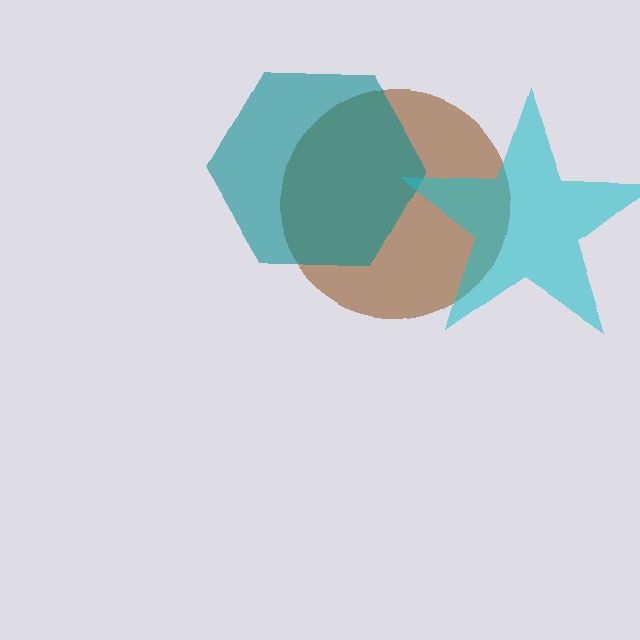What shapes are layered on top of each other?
The layered shapes are: a brown circle, a teal hexagon, a cyan star.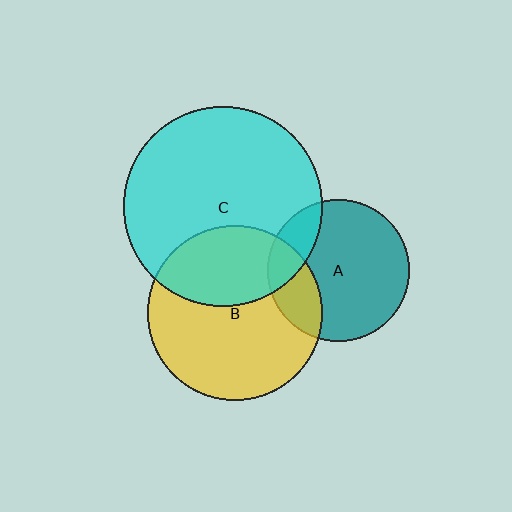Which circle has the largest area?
Circle C (cyan).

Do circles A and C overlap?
Yes.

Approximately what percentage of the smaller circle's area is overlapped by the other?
Approximately 20%.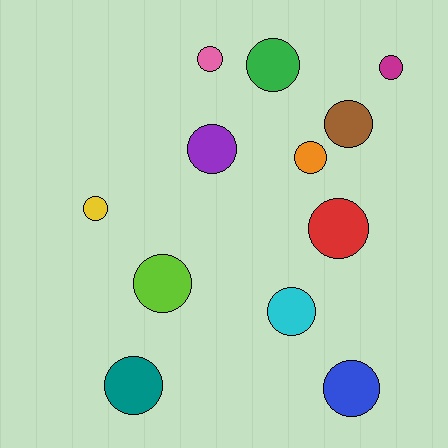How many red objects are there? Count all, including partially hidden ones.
There is 1 red object.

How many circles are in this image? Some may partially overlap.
There are 12 circles.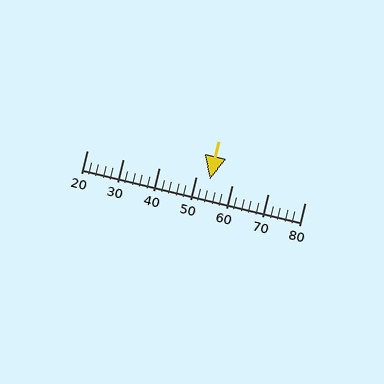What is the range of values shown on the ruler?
The ruler shows values from 20 to 80.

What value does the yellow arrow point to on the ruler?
The yellow arrow points to approximately 54.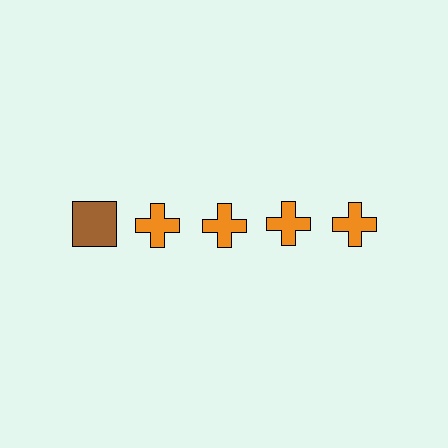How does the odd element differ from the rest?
It differs in both color (brown instead of orange) and shape (square instead of cross).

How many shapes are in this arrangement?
There are 5 shapes arranged in a grid pattern.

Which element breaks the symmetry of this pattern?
The brown square in the top row, leftmost column breaks the symmetry. All other shapes are orange crosses.